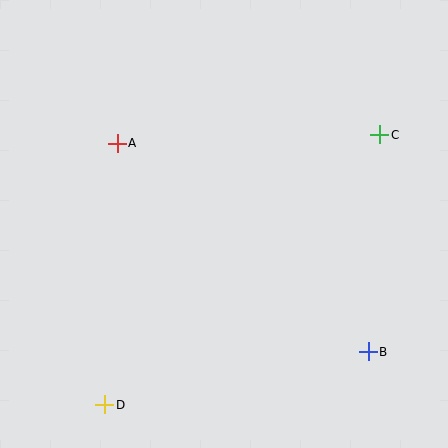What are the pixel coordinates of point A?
Point A is at (117, 143).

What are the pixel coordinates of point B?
Point B is at (368, 352).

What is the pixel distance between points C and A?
The distance between C and A is 263 pixels.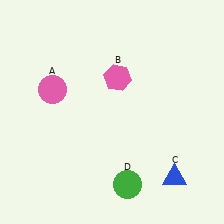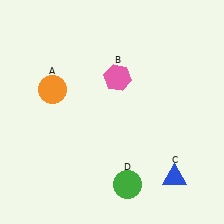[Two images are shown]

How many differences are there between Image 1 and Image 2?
There is 1 difference between the two images.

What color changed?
The circle (A) changed from pink in Image 1 to orange in Image 2.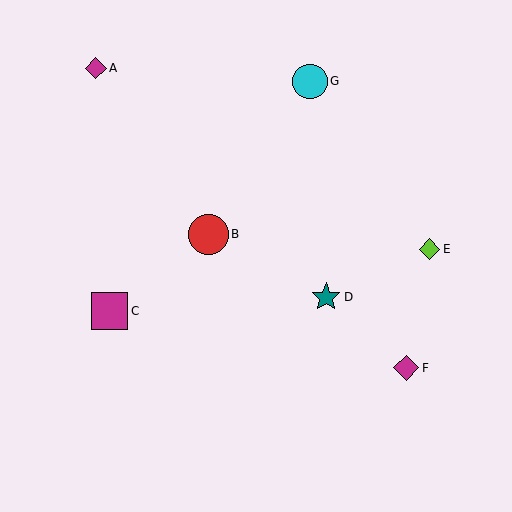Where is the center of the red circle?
The center of the red circle is at (208, 234).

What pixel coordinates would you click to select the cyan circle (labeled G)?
Click at (310, 81) to select the cyan circle G.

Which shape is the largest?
The red circle (labeled B) is the largest.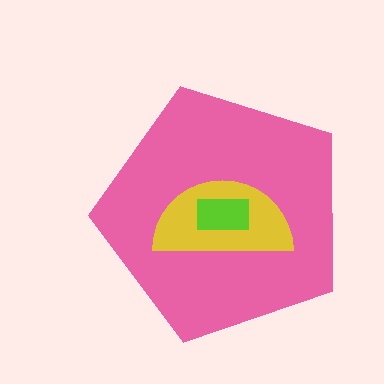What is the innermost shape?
The lime rectangle.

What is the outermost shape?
The pink pentagon.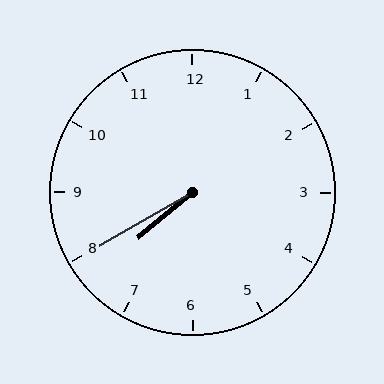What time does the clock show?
7:40.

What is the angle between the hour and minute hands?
Approximately 10 degrees.